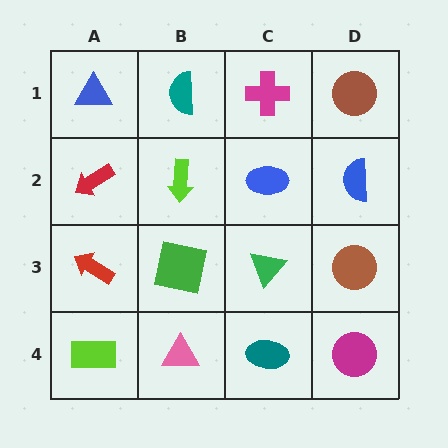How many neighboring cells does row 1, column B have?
3.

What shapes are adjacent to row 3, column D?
A blue semicircle (row 2, column D), a magenta circle (row 4, column D), a green triangle (row 3, column C).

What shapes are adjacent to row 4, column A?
A red arrow (row 3, column A), a pink triangle (row 4, column B).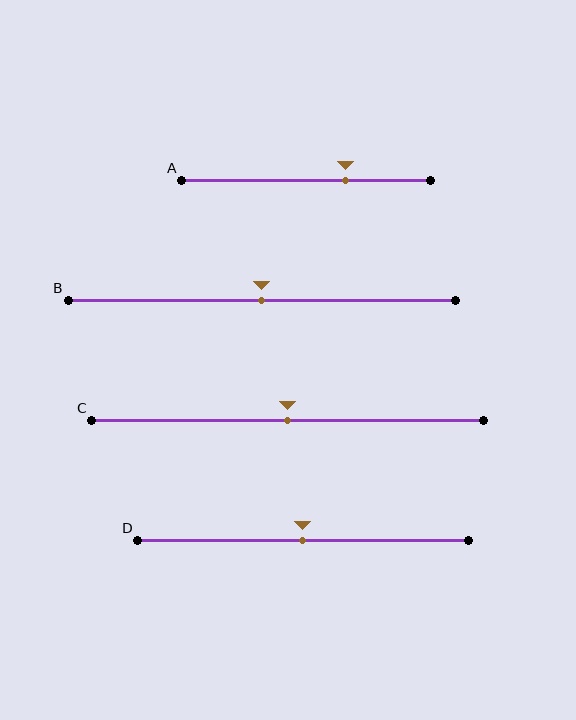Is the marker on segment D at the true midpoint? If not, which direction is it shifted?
Yes, the marker on segment D is at the true midpoint.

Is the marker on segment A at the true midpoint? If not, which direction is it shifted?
No, the marker on segment A is shifted to the right by about 16% of the segment length.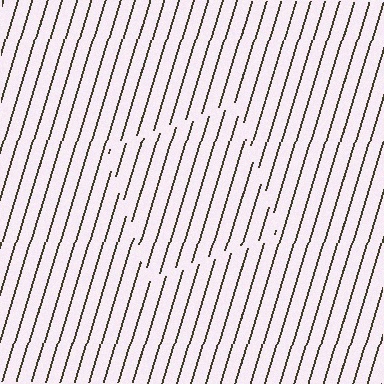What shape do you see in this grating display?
An illusory square. The interior of the shape contains the same grating, shifted by half a period — the contour is defined by the phase discontinuity where line-ends from the inner and outer gratings abut.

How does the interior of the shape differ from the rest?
The interior of the shape contains the same grating, shifted by half a period — the contour is defined by the phase discontinuity where line-ends from the inner and outer gratings abut.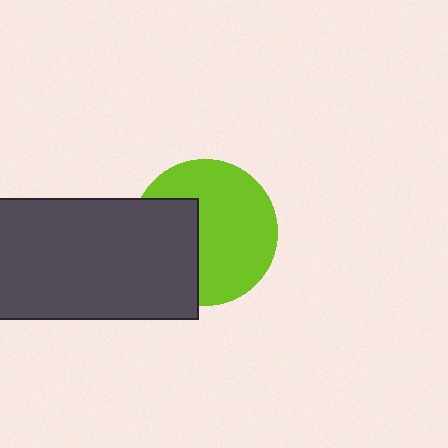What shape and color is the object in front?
The object in front is a dark gray rectangle.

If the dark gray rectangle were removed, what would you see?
You would see the complete lime circle.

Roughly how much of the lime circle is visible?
About half of it is visible (roughly 64%).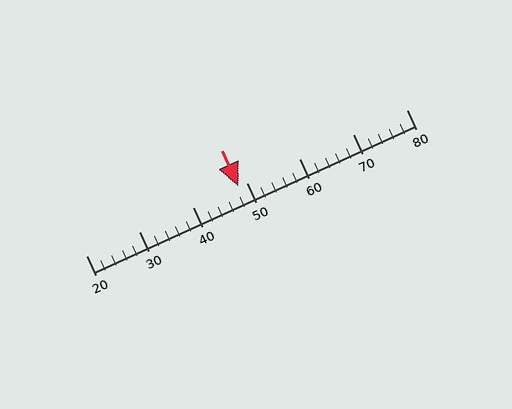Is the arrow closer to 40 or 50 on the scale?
The arrow is closer to 50.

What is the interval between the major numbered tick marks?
The major tick marks are spaced 10 units apart.